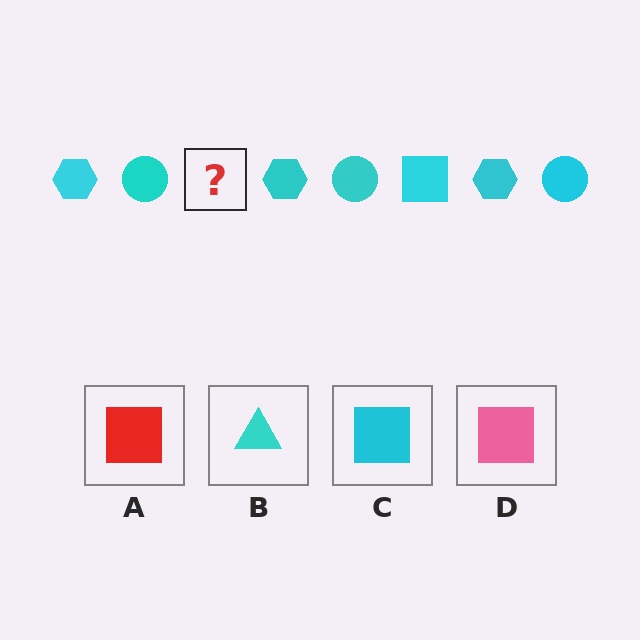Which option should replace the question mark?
Option C.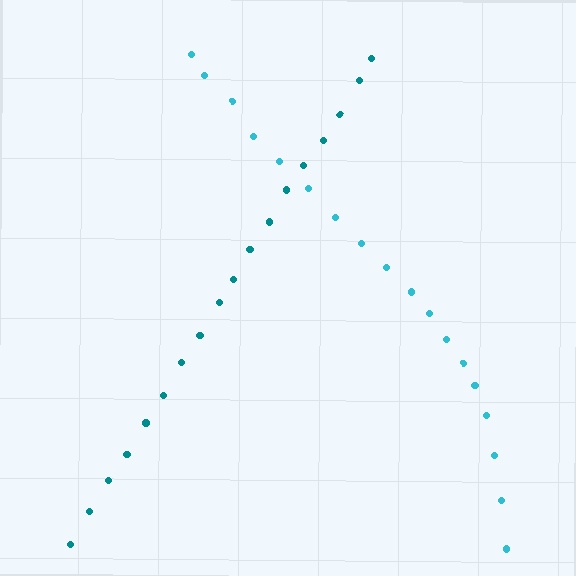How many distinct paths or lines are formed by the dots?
There are 2 distinct paths.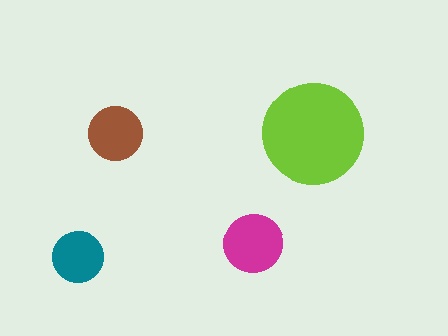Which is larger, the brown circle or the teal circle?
The brown one.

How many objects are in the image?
There are 4 objects in the image.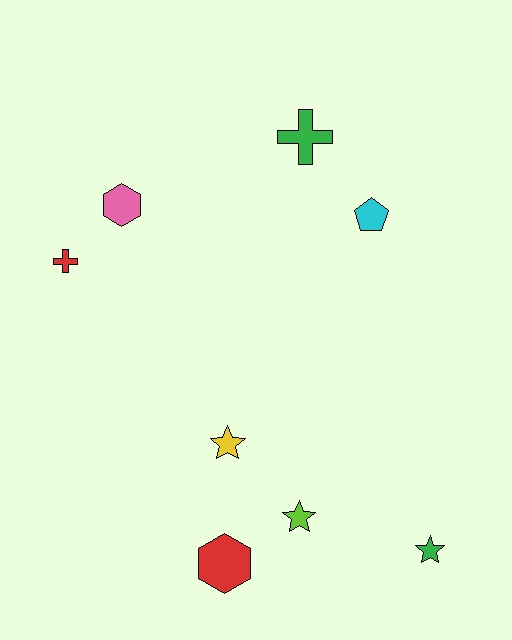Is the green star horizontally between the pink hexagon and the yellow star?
No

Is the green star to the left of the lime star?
No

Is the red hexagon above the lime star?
No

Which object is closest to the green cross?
The cyan pentagon is closest to the green cross.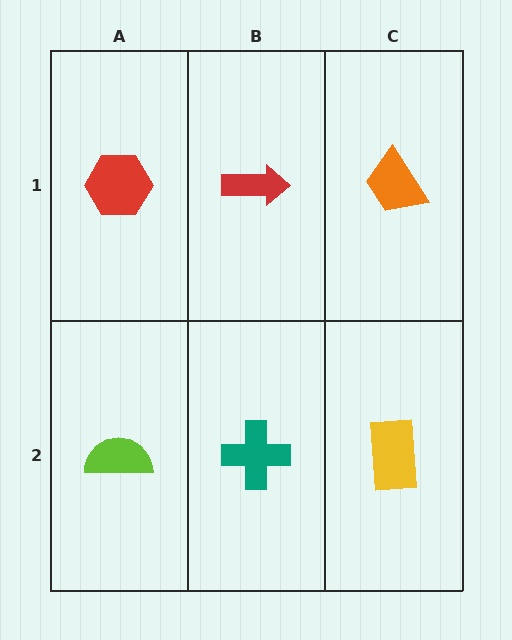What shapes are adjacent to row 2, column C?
An orange trapezoid (row 1, column C), a teal cross (row 2, column B).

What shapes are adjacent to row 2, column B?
A red arrow (row 1, column B), a lime semicircle (row 2, column A), a yellow rectangle (row 2, column C).